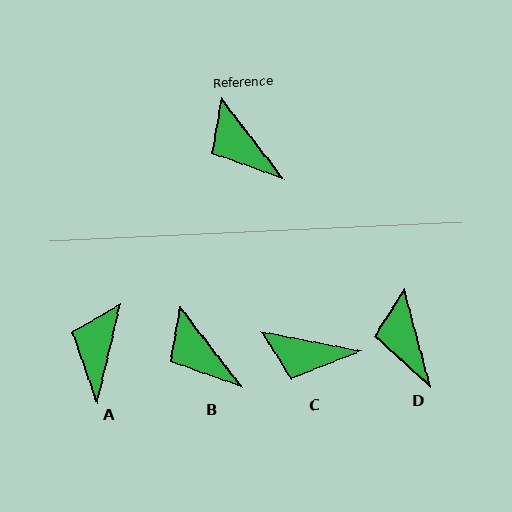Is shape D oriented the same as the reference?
No, it is off by about 22 degrees.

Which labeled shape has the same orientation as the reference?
B.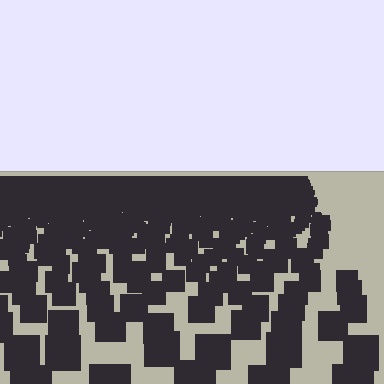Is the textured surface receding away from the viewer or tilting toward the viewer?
The surface is receding away from the viewer. Texture elements get smaller and denser toward the top.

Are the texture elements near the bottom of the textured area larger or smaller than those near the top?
Larger. Near the bottom, elements are closer to the viewer and appear at a bigger on-screen size.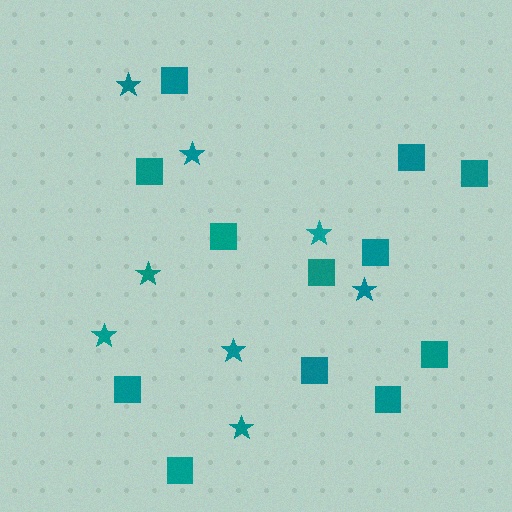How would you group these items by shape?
There are 2 groups: one group of squares (12) and one group of stars (8).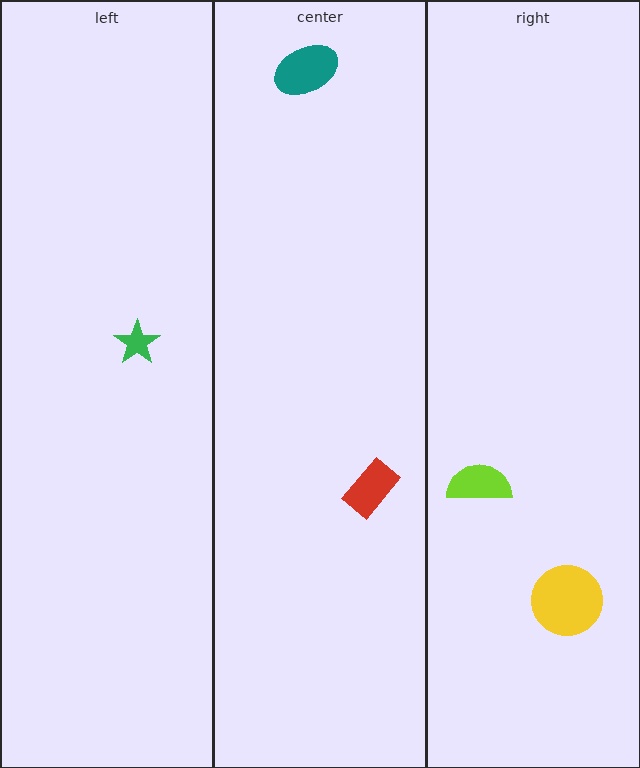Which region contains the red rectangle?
The center region.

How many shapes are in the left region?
1.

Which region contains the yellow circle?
The right region.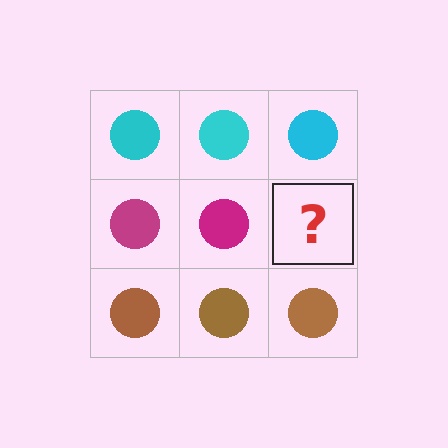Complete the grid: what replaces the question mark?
The question mark should be replaced with a magenta circle.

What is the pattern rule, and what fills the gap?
The rule is that each row has a consistent color. The gap should be filled with a magenta circle.